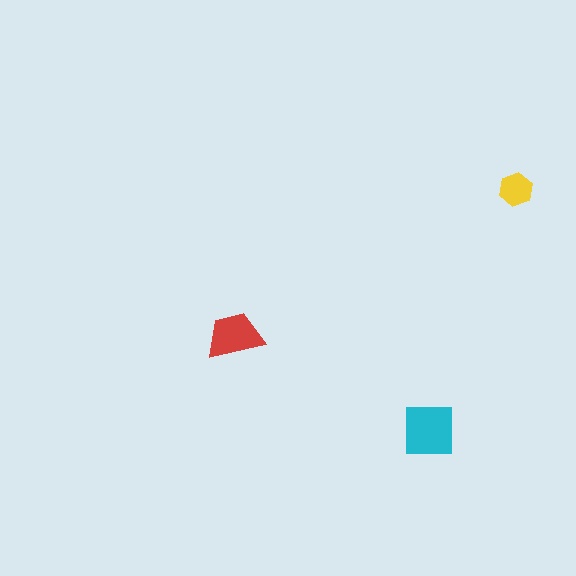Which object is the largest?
The cyan square.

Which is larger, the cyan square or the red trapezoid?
The cyan square.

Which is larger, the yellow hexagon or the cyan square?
The cyan square.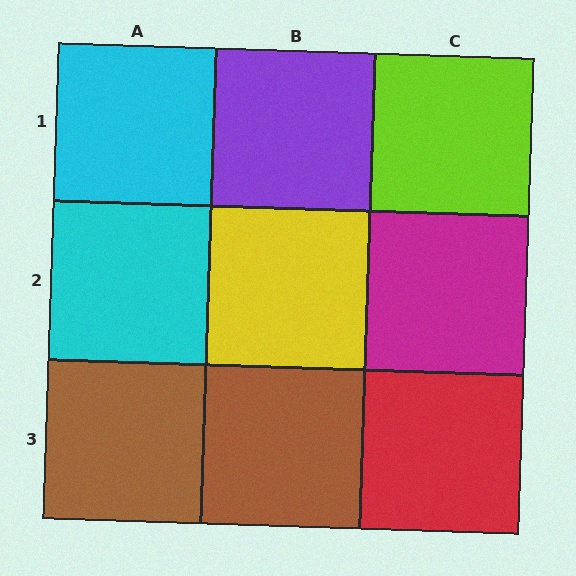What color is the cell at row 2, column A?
Cyan.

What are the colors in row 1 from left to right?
Cyan, purple, lime.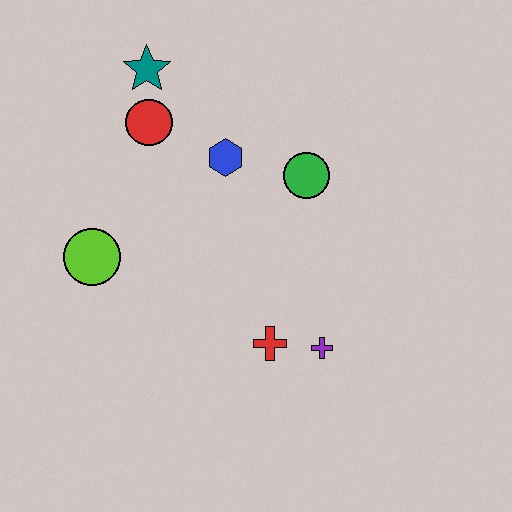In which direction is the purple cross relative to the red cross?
The purple cross is to the right of the red cross.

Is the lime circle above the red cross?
Yes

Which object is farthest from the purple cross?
The teal star is farthest from the purple cross.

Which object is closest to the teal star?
The red circle is closest to the teal star.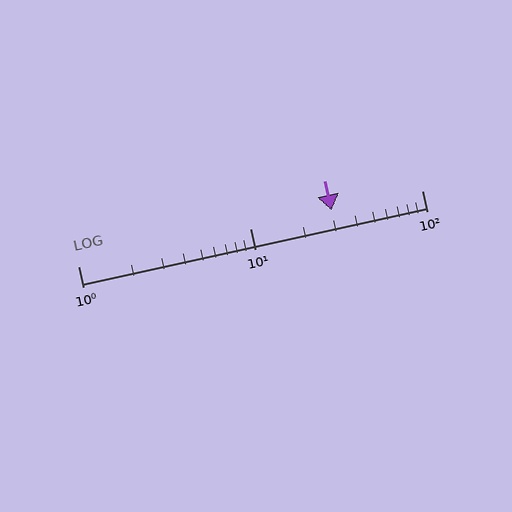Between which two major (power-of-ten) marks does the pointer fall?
The pointer is between 10 and 100.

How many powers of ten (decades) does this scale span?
The scale spans 2 decades, from 1 to 100.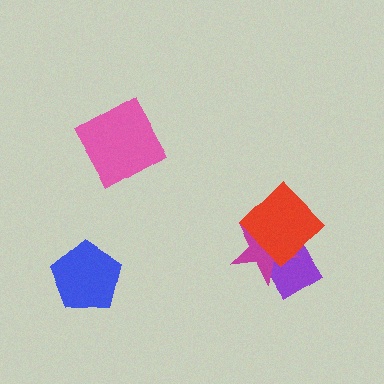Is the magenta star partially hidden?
Yes, it is partially covered by another shape.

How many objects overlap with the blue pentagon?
0 objects overlap with the blue pentagon.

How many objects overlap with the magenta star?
2 objects overlap with the magenta star.